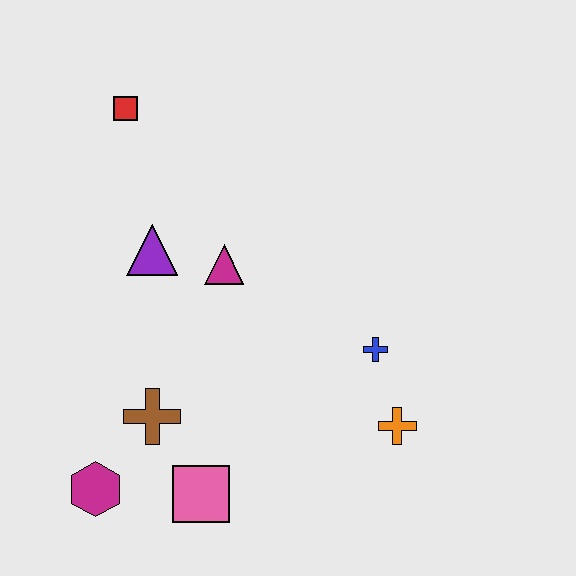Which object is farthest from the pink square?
The red square is farthest from the pink square.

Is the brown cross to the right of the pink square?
No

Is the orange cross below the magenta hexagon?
No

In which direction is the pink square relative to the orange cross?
The pink square is to the left of the orange cross.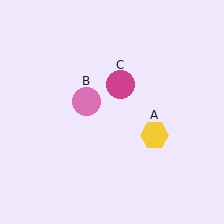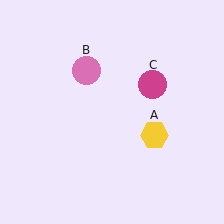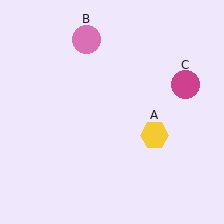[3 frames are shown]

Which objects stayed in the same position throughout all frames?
Yellow hexagon (object A) remained stationary.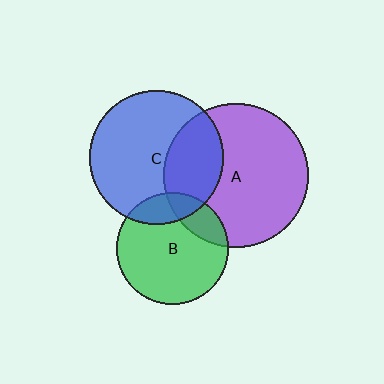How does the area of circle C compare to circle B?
Approximately 1.4 times.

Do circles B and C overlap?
Yes.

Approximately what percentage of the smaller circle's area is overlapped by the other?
Approximately 15%.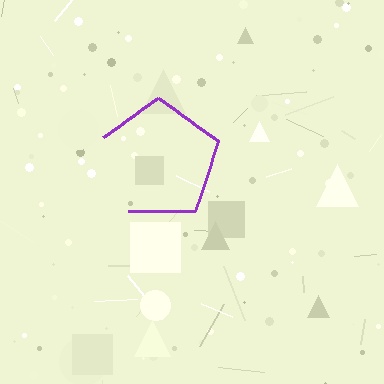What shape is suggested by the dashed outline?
The dashed outline suggests a pentagon.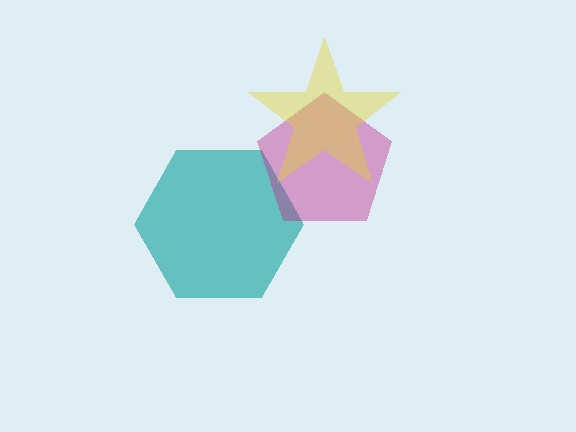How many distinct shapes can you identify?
There are 3 distinct shapes: a teal hexagon, a magenta pentagon, a yellow star.